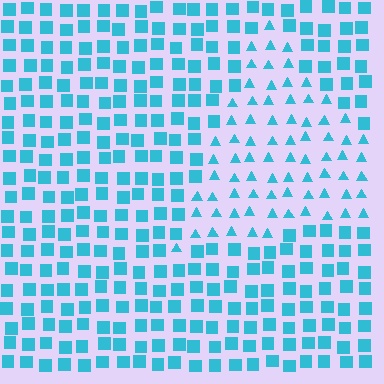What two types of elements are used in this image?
The image uses triangles inside the triangle region and squares outside it.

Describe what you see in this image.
The image is filled with small cyan elements arranged in a uniform grid. A triangle-shaped region contains triangles, while the surrounding area contains squares. The boundary is defined purely by the change in element shape.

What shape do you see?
I see a triangle.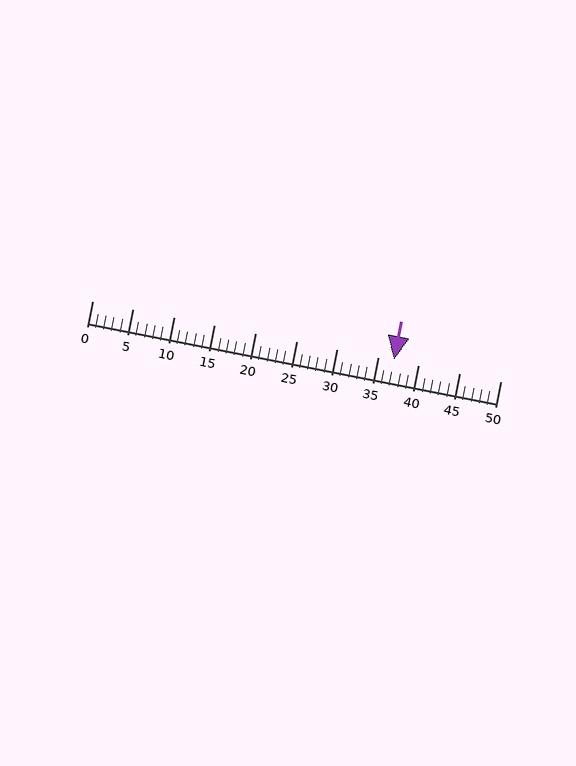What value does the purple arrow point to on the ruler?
The purple arrow points to approximately 37.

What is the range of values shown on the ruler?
The ruler shows values from 0 to 50.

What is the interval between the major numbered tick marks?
The major tick marks are spaced 5 units apart.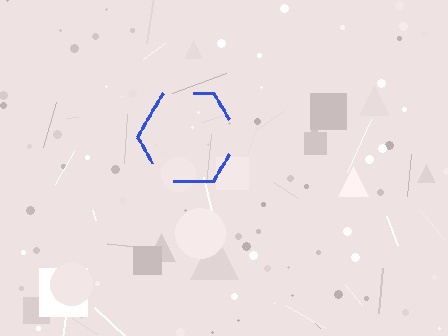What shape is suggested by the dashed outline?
The dashed outline suggests a hexagon.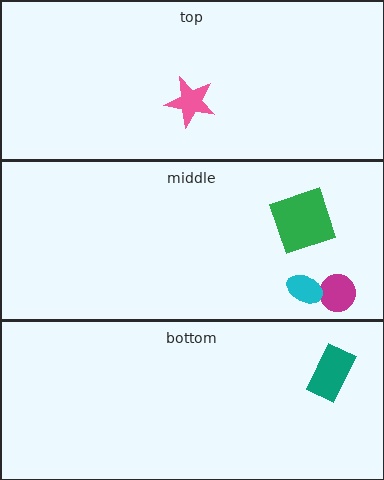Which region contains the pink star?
The top region.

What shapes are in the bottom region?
The teal rectangle.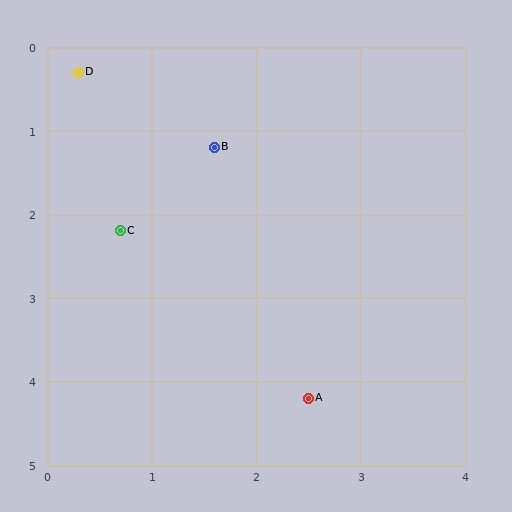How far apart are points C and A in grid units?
Points C and A are about 2.7 grid units apart.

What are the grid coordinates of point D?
Point D is at approximately (0.3, 0.3).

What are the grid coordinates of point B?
Point B is at approximately (1.6, 1.2).